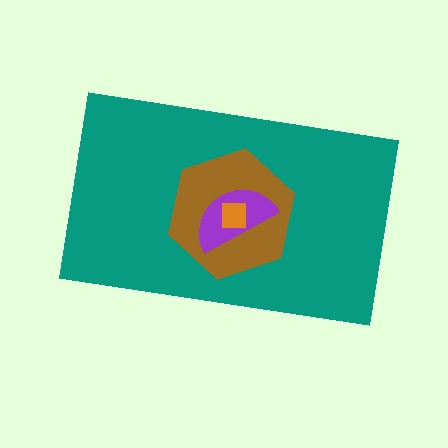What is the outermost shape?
The teal rectangle.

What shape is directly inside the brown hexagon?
The purple semicircle.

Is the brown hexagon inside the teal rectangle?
Yes.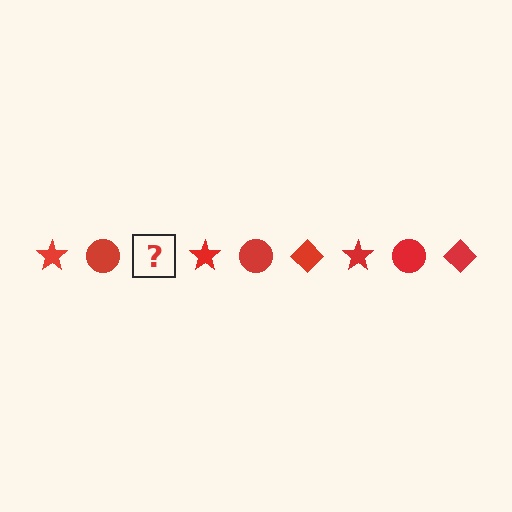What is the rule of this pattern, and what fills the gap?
The rule is that the pattern cycles through star, circle, diamond shapes in red. The gap should be filled with a red diamond.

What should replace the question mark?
The question mark should be replaced with a red diamond.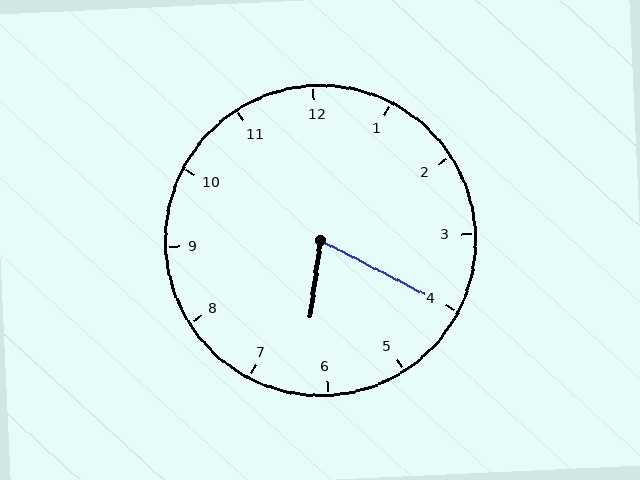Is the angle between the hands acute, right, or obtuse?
It is acute.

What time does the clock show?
6:20.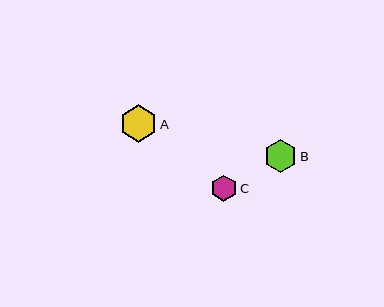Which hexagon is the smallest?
Hexagon C is the smallest with a size of approximately 26 pixels.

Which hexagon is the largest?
Hexagon A is the largest with a size of approximately 37 pixels.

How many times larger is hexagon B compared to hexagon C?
Hexagon B is approximately 1.3 times the size of hexagon C.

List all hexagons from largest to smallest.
From largest to smallest: A, B, C.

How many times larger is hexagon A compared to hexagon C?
Hexagon A is approximately 1.5 times the size of hexagon C.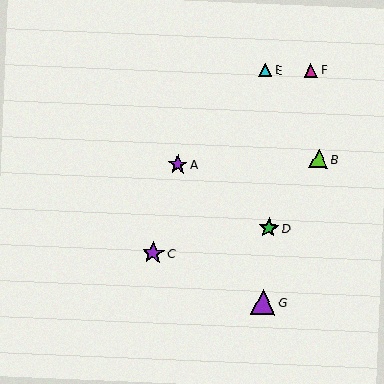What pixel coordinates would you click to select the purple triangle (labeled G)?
Click at (263, 302) to select the purple triangle G.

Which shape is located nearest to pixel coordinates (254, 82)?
The cyan triangle (labeled E) at (265, 70) is nearest to that location.